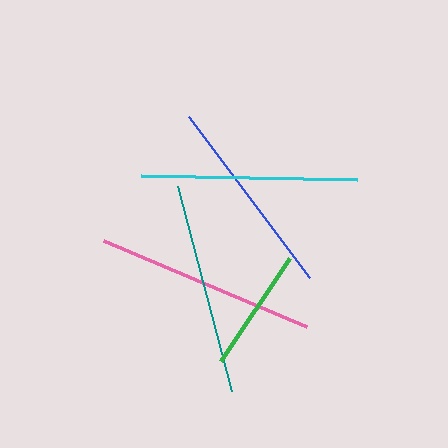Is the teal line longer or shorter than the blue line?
The teal line is longer than the blue line.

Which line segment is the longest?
The pink line is the longest at approximately 220 pixels.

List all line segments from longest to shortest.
From longest to shortest: pink, cyan, teal, blue, green.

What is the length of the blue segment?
The blue segment is approximately 201 pixels long.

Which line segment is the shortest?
The green line is the shortest at approximately 124 pixels.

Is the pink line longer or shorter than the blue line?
The pink line is longer than the blue line.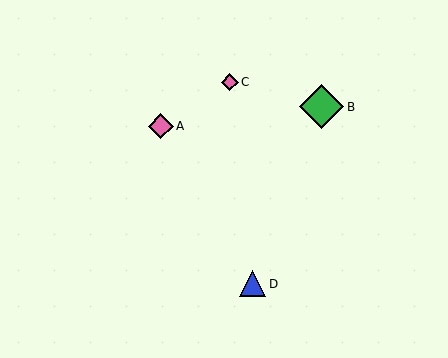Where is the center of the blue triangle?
The center of the blue triangle is at (253, 284).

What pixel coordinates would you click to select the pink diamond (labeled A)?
Click at (161, 126) to select the pink diamond A.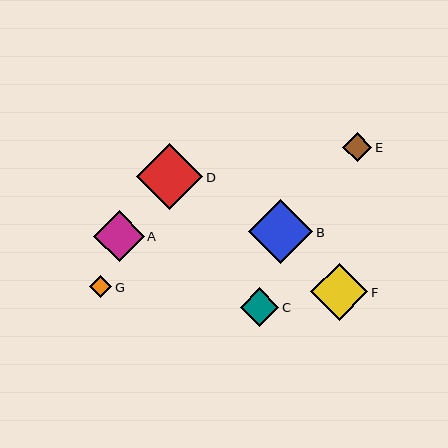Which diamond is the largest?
Diamond D is the largest with a size of approximately 66 pixels.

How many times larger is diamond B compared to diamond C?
Diamond B is approximately 1.7 times the size of diamond C.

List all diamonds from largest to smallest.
From largest to smallest: D, B, F, A, C, E, G.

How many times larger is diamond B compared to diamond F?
Diamond B is approximately 1.1 times the size of diamond F.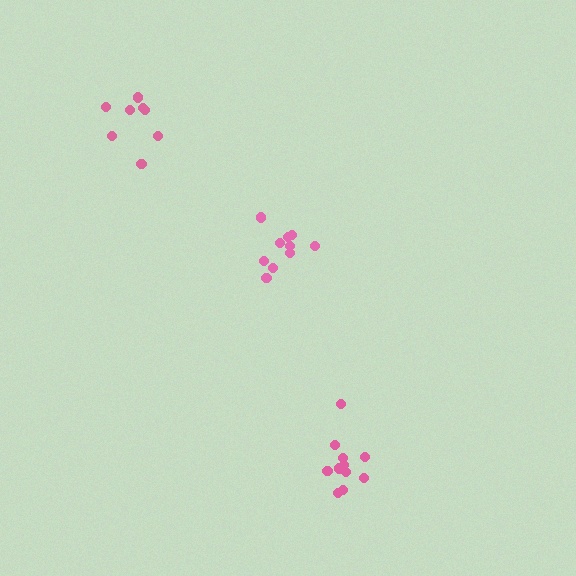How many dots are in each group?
Group 1: 10 dots, Group 2: 11 dots, Group 3: 8 dots (29 total).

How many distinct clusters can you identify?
There are 3 distinct clusters.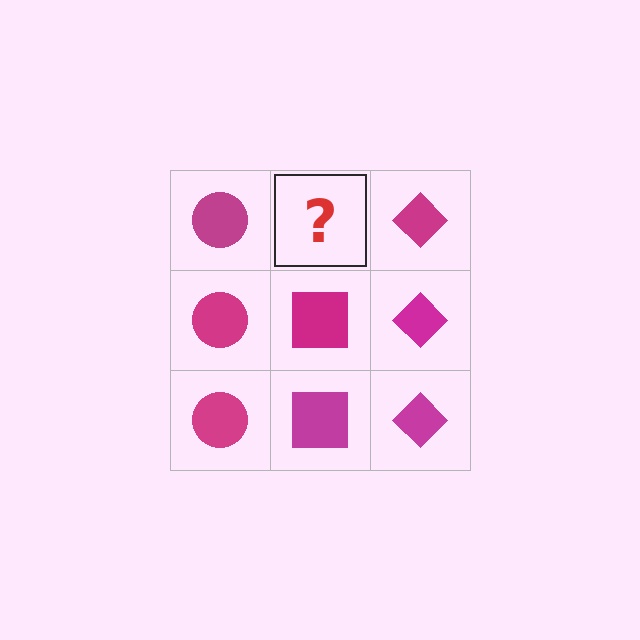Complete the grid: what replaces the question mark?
The question mark should be replaced with a magenta square.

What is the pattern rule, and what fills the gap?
The rule is that each column has a consistent shape. The gap should be filled with a magenta square.